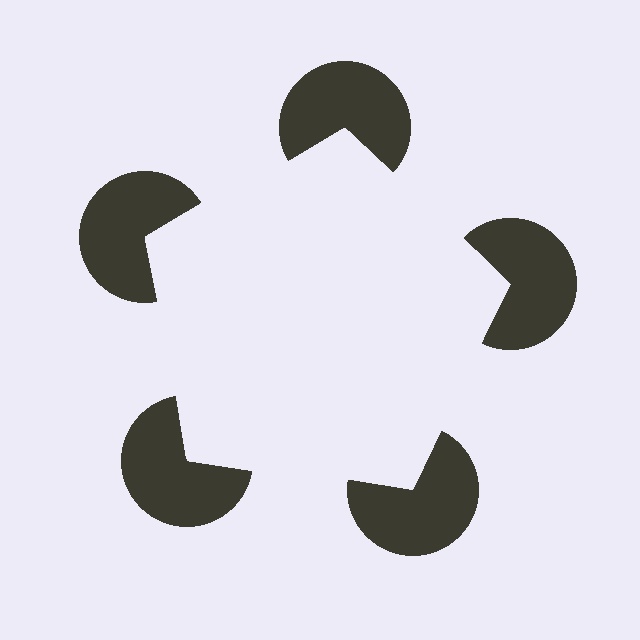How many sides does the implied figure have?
5 sides.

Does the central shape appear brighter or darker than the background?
It typically appears slightly brighter than the background, even though no actual brightness change is drawn.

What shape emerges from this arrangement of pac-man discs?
An illusory pentagon — its edges are inferred from the aligned wedge cuts in the pac-man discs, not physically drawn.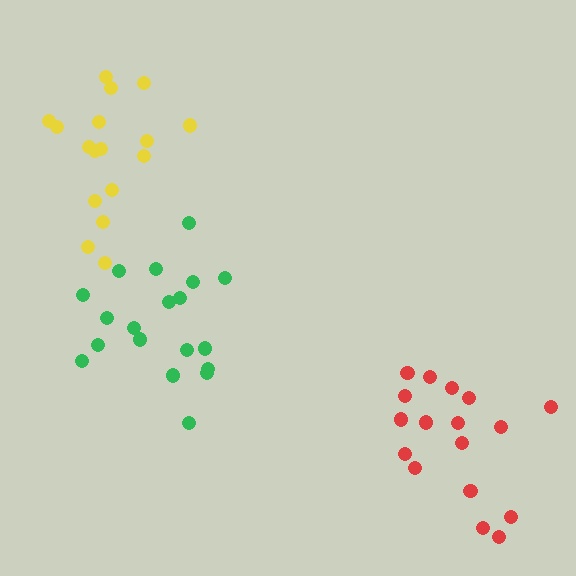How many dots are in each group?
Group 1: 17 dots, Group 2: 19 dots, Group 3: 17 dots (53 total).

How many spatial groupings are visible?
There are 3 spatial groupings.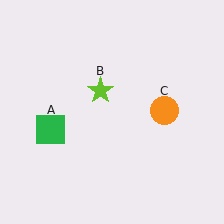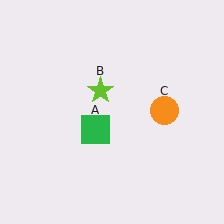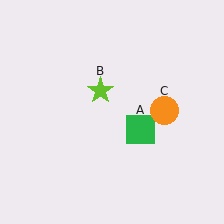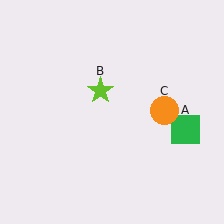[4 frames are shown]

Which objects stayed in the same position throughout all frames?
Lime star (object B) and orange circle (object C) remained stationary.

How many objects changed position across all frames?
1 object changed position: green square (object A).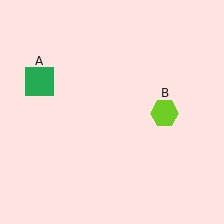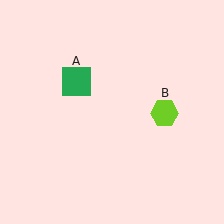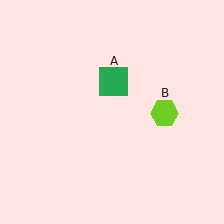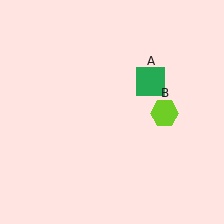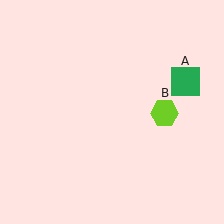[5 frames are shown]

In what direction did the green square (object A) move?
The green square (object A) moved right.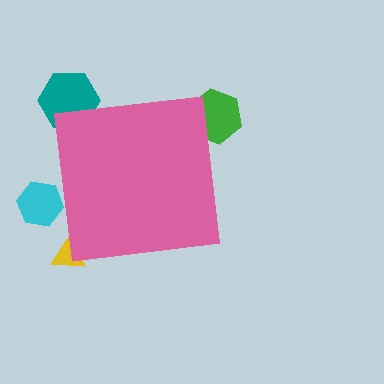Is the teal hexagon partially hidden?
Yes, the teal hexagon is partially hidden behind the pink square.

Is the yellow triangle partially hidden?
Yes, the yellow triangle is partially hidden behind the pink square.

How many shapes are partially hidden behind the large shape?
4 shapes are partially hidden.